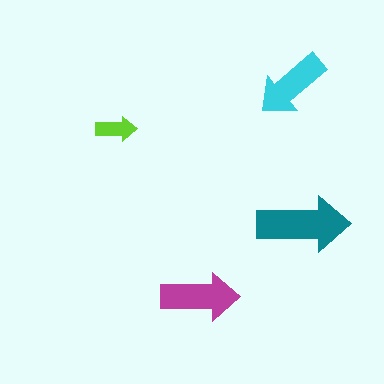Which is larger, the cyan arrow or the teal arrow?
The teal one.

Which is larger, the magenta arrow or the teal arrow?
The teal one.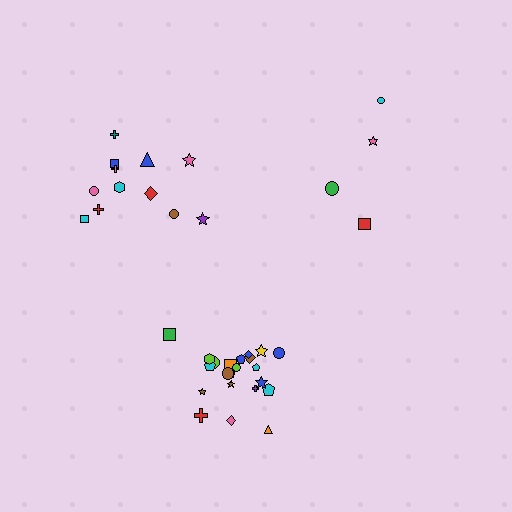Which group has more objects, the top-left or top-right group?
The top-left group.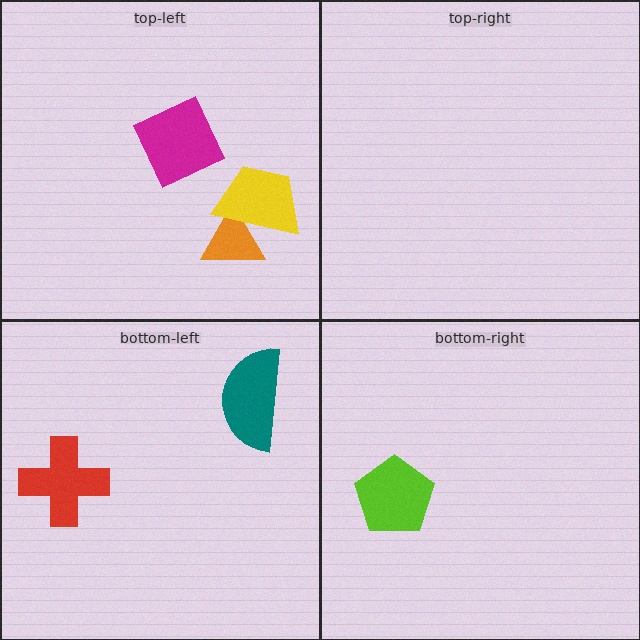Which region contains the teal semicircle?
The bottom-left region.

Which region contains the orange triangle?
The top-left region.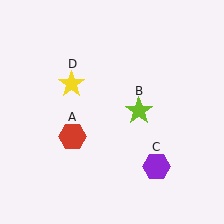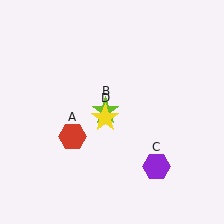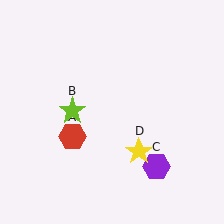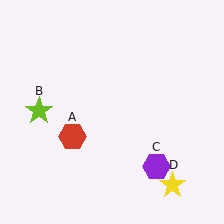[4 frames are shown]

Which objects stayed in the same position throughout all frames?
Red hexagon (object A) and purple hexagon (object C) remained stationary.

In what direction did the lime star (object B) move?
The lime star (object B) moved left.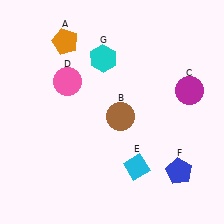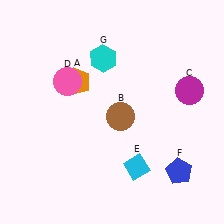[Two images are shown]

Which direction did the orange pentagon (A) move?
The orange pentagon (A) moved down.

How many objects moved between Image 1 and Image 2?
1 object moved between the two images.